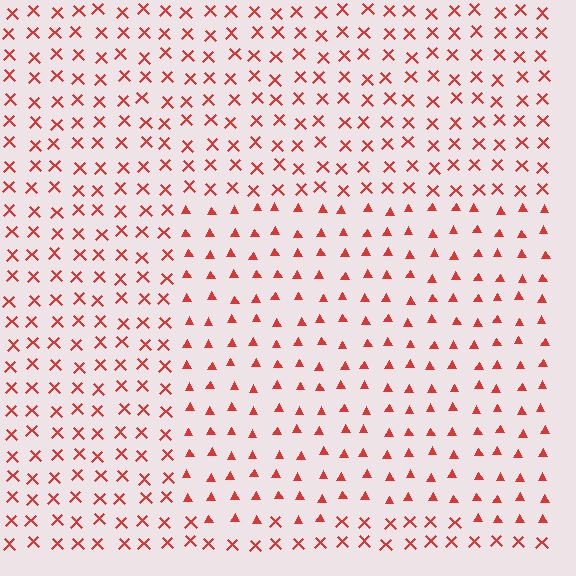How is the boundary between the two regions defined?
The boundary is defined by a change in element shape: triangles inside vs. X marks outside. All elements share the same color and spacing.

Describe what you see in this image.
The image is filled with small red elements arranged in a uniform grid. A rectangle-shaped region contains triangles, while the surrounding area contains X marks. The boundary is defined purely by the change in element shape.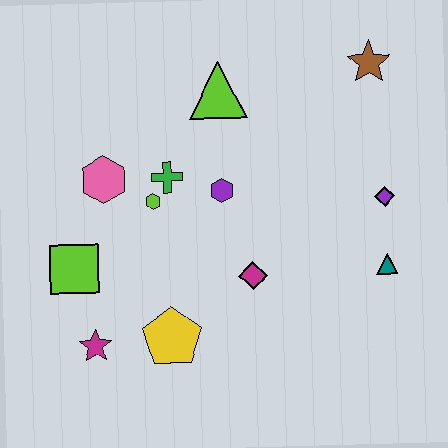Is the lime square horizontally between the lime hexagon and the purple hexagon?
No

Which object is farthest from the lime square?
The brown star is farthest from the lime square.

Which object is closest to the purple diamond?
The teal triangle is closest to the purple diamond.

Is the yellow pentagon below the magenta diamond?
Yes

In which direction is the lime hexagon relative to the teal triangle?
The lime hexagon is to the left of the teal triangle.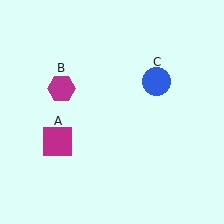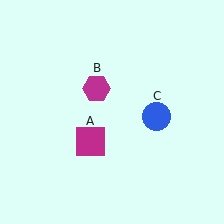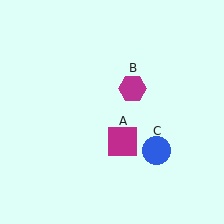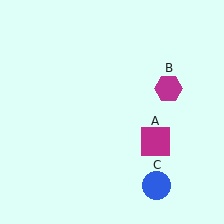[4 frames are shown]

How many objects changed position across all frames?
3 objects changed position: magenta square (object A), magenta hexagon (object B), blue circle (object C).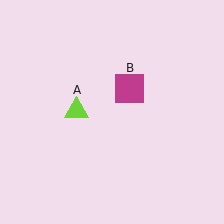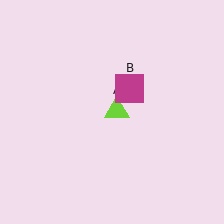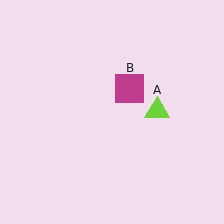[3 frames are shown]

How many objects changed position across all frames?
1 object changed position: lime triangle (object A).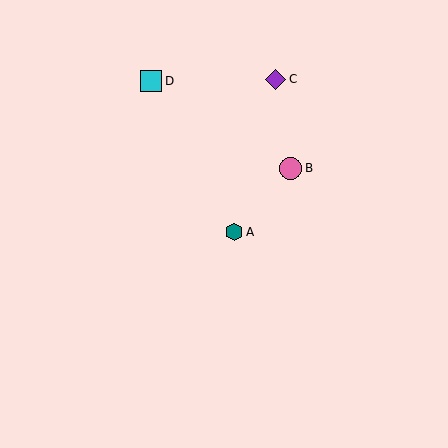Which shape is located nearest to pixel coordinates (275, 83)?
The purple diamond (labeled C) at (276, 79) is nearest to that location.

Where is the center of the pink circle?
The center of the pink circle is at (291, 168).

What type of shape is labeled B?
Shape B is a pink circle.